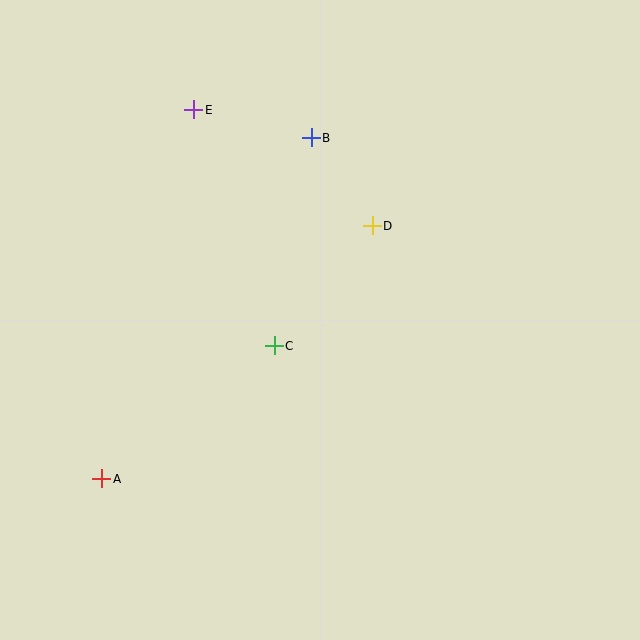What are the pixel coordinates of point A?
Point A is at (102, 479).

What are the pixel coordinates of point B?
Point B is at (311, 138).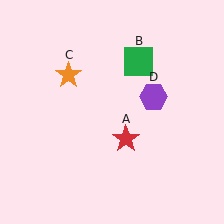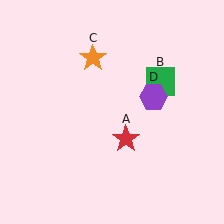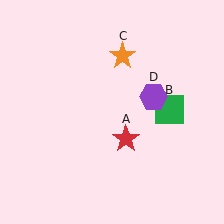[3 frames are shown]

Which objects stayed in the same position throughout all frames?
Red star (object A) and purple hexagon (object D) remained stationary.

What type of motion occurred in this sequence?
The green square (object B), orange star (object C) rotated clockwise around the center of the scene.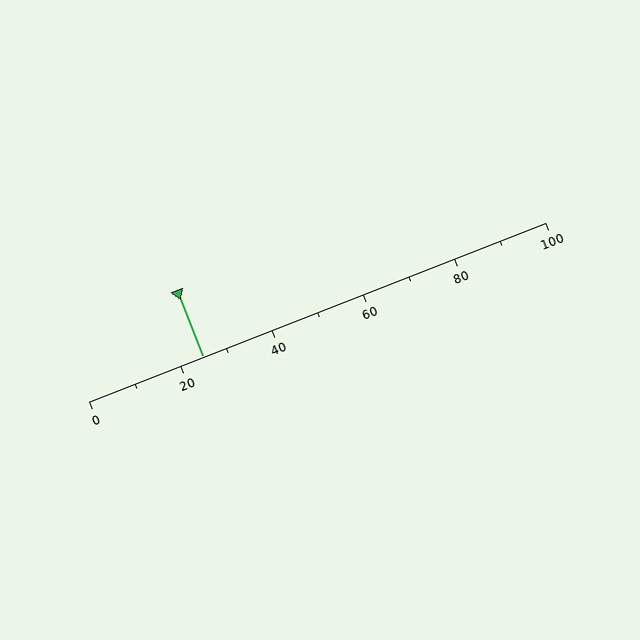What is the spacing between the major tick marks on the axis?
The major ticks are spaced 20 apart.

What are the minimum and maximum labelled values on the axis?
The axis runs from 0 to 100.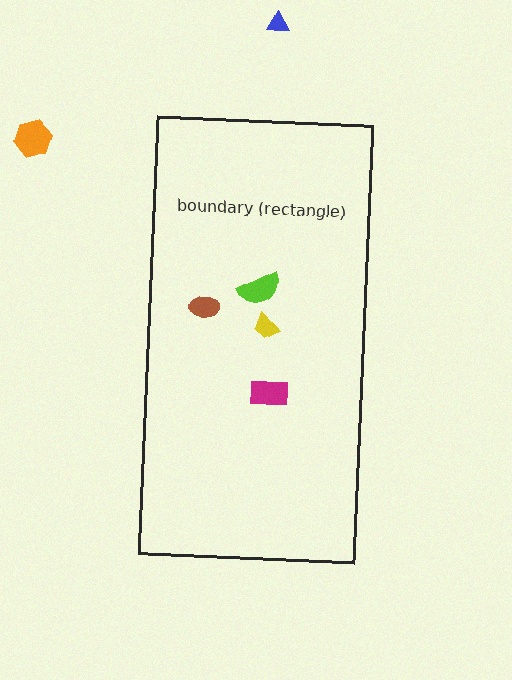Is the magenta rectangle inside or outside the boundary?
Inside.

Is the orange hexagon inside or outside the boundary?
Outside.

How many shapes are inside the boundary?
4 inside, 2 outside.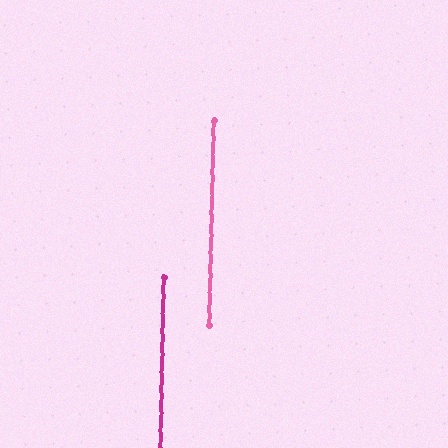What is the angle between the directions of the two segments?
Approximately 0 degrees.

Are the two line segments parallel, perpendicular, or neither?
Parallel — their directions differ by only 0.4°.